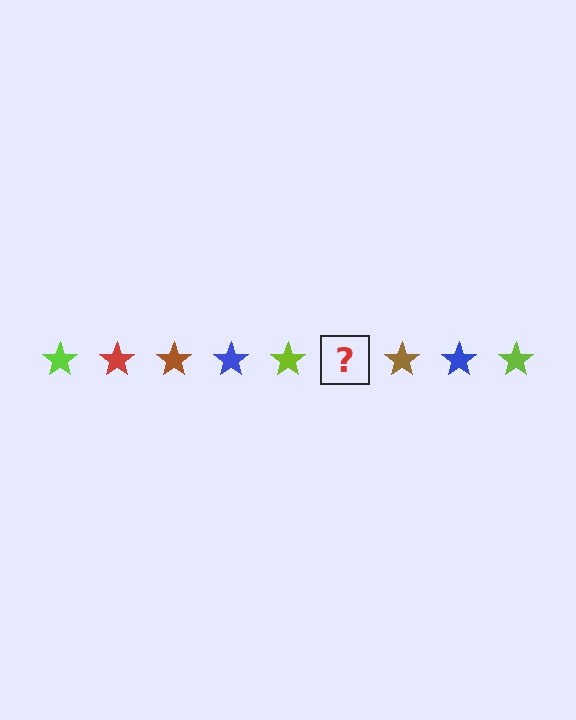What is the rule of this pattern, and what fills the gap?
The rule is that the pattern cycles through lime, red, brown, blue stars. The gap should be filled with a red star.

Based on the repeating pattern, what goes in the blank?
The blank should be a red star.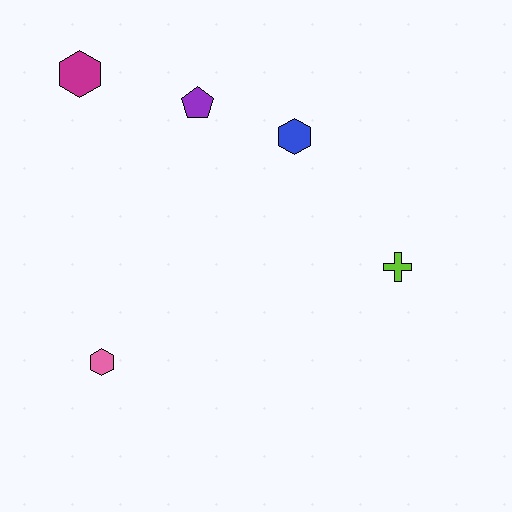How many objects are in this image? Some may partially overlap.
There are 5 objects.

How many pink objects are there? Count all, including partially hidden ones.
There is 1 pink object.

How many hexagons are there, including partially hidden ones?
There are 3 hexagons.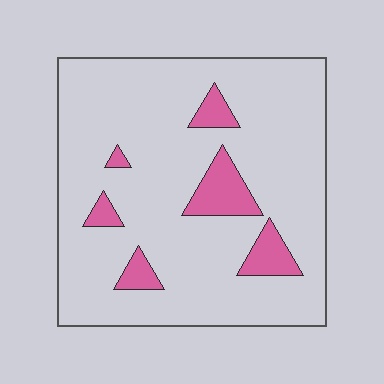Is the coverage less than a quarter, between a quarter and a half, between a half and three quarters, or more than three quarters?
Less than a quarter.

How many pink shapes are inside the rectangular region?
6.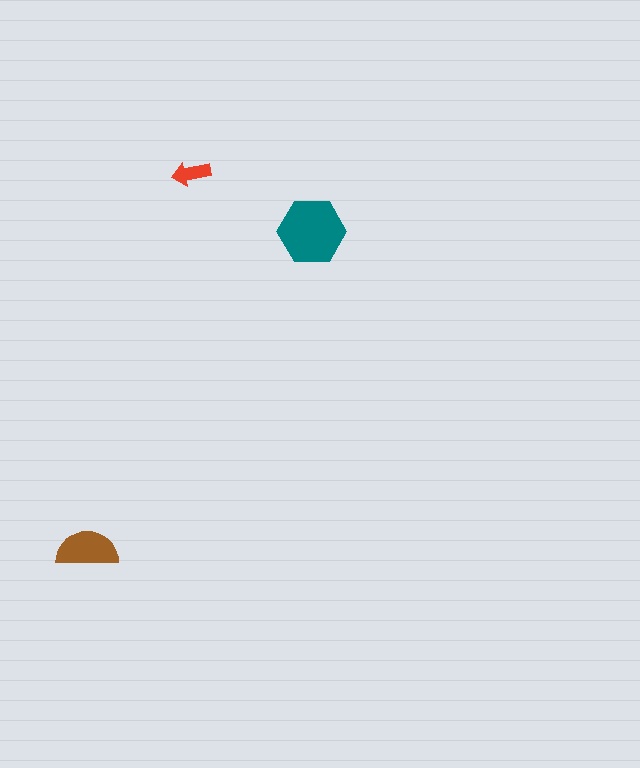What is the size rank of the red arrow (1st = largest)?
3rd.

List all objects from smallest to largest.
The red arrow, the brown semicircle, the teal hexagon.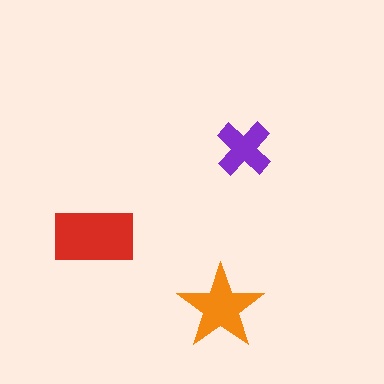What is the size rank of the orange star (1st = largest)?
2nd.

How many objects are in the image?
There are 3 objects in the image.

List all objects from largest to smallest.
The red rectangle, the orange star, the purple cross.